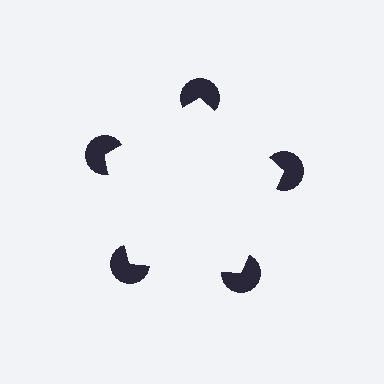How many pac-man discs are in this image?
There are 5 — one at each vertex of the illusory pentagon.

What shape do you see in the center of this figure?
An illusory pentagon — its edges are inferred from the aligned wedge cuts in the pac-man discs, not physically drawn.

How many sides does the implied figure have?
5 sides.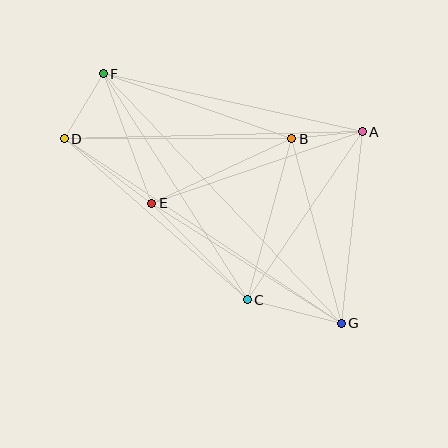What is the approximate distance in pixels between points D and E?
The distance between D and E is approximately 109 pixels.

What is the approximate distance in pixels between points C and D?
The distance between C and D is approximately 244 pixels.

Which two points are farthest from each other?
Points F and G are farthest from each other.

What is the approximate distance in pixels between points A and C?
The distance between A and C is approximately 203 pixels.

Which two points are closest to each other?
Points A and B are closest to each other.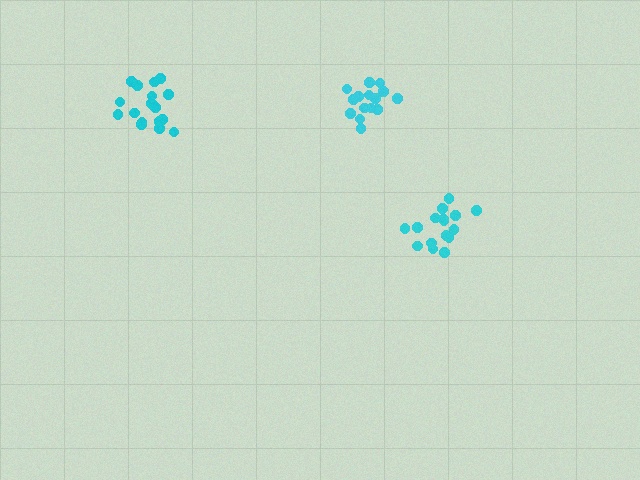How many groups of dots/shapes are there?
There are 3 groups.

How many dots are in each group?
Group 1: 16 dots, Group 2: 17 dots, Group 3: 15 dots (48 total).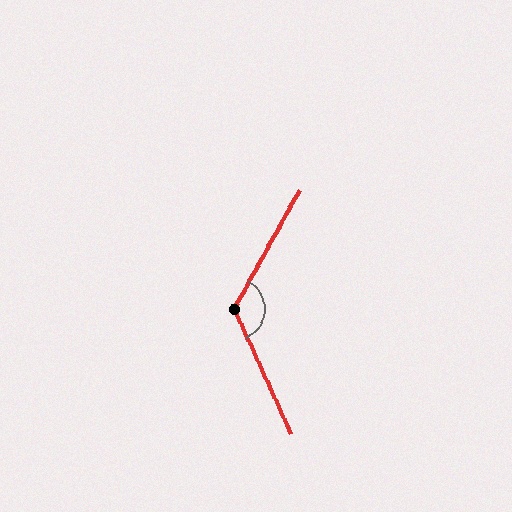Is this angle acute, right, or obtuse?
It is obtuse.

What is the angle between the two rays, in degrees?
Approximately 127 degrees.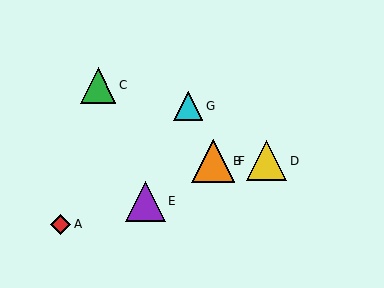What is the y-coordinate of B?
Object B is at y≈161.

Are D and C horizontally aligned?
No, D is at y≈161 and C is at y≈85.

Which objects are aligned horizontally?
Objects B, D, F are aligned horizontally.